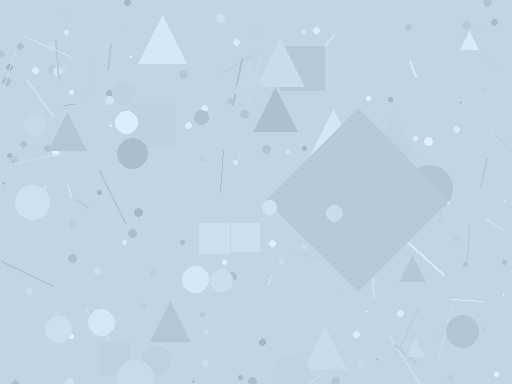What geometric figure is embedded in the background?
A diamond is embedded in the background.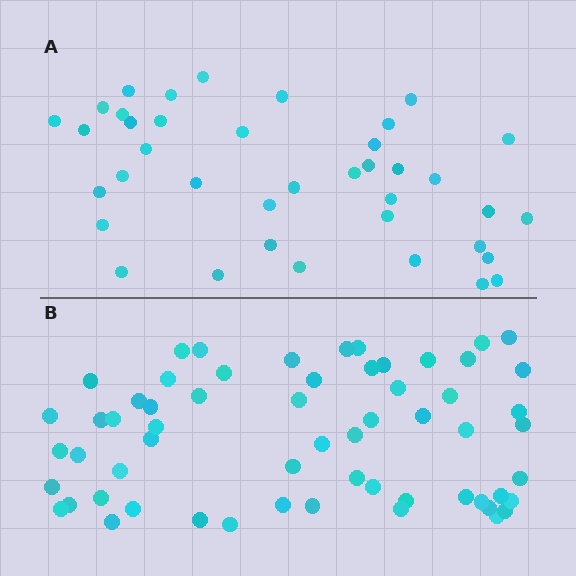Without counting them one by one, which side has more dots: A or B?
Region B (the bottom region) has more dots.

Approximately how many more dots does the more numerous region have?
Region B has approximately 20 more dots than region A.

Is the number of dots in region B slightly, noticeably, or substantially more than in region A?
Region B has substantially more. The ratio is roughly 1.5 to 1.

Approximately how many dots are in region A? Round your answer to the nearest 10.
About 40 dots. (The exact count is 39, which rounds to 40.)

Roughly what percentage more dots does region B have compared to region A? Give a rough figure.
About 55% more.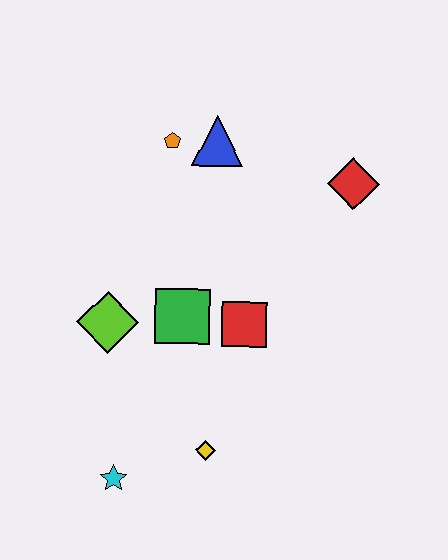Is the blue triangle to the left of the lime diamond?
No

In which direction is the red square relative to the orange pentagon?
The red square is below the orange pentagon.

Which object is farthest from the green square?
The red diamond is farthest from the green square.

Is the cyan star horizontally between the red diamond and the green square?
No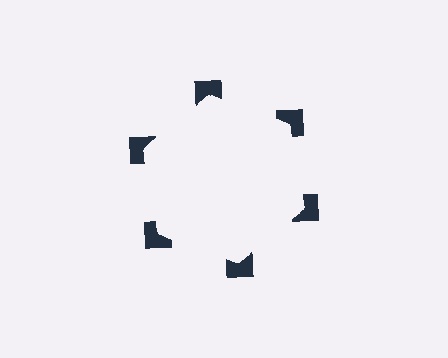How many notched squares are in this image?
There are 6 — one at each vertex of the illusory hexagon.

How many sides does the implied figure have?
6 sides.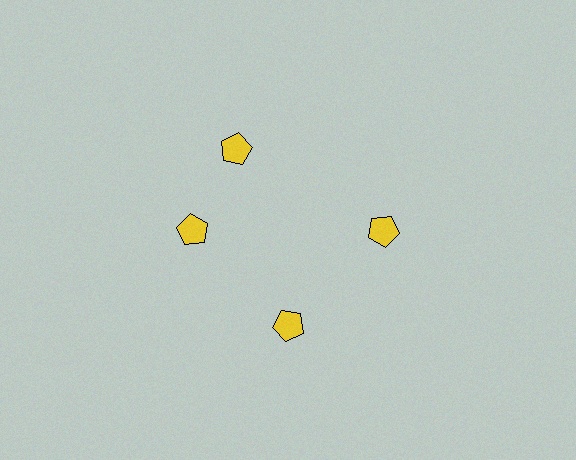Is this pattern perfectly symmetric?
No. The 4 yellow pentagons are arranged in a ring, but one element near the 12 o'clock position is rotated out of alignment along the ring, breaking the 4-fold rotational symmetry.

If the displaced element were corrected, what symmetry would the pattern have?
It would have 4-fold rotational symmetry — the pattern would map onto itself every 90 degrees.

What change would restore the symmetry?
The symmetry would be restored by rotating it back into even spacing with its neighbors so that all 4 pentagons sit at equal angles and equal distance from the center.